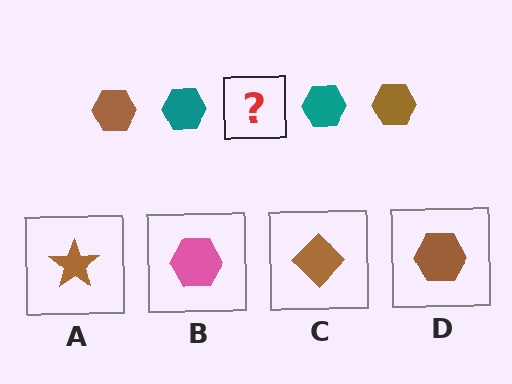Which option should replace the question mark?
Option D.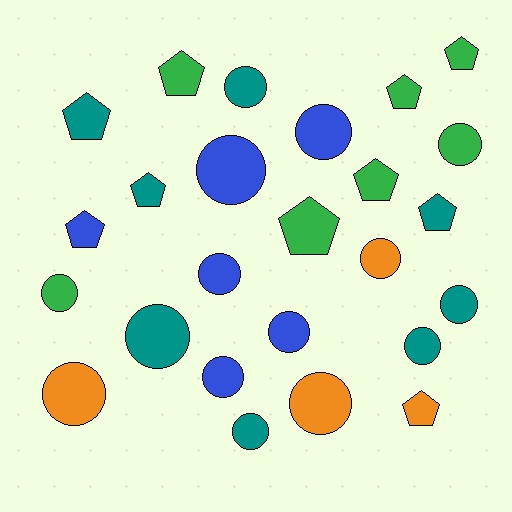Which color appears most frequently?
Teal, with 8 objects.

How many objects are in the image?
There are 25 objects.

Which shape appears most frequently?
Circle, with 15 objects.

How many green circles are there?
There are 2 green circles.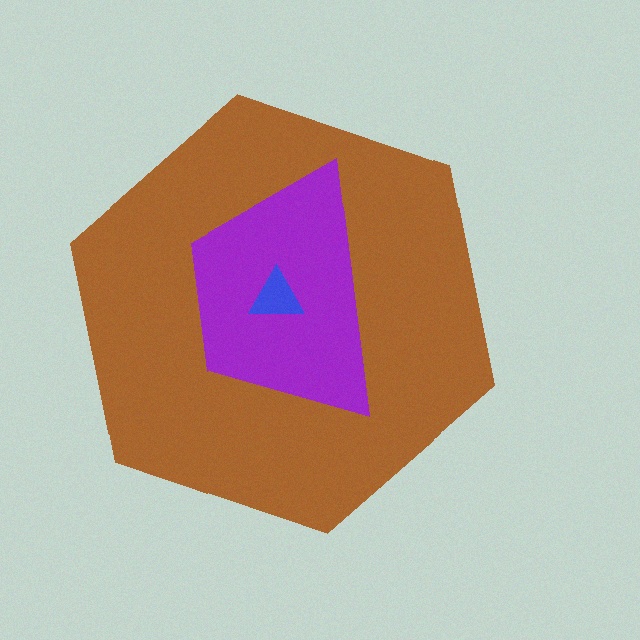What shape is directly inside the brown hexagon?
The purple trapezoid.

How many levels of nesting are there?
3.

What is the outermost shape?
The brown hexagon.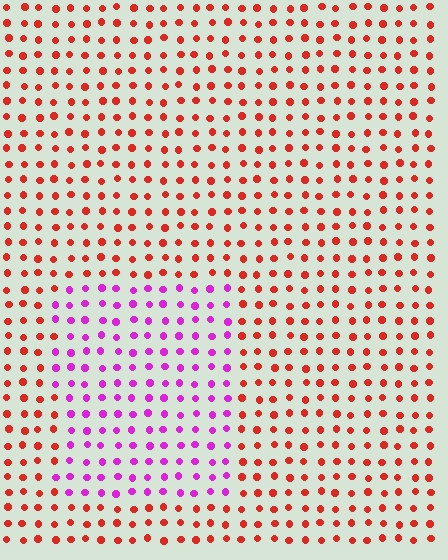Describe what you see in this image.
The image is filled with small red elements in a uniform arrangement. A rectangle-shaped region is visible where the elements are tinted to a slightly different hue, forming a subtle color boundary.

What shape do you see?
I see a rectangle.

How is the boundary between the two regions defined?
The boundary is defined purely by a slight shift in hue (about 60 degrees). Spacing, size, and orientation are identical on both sides.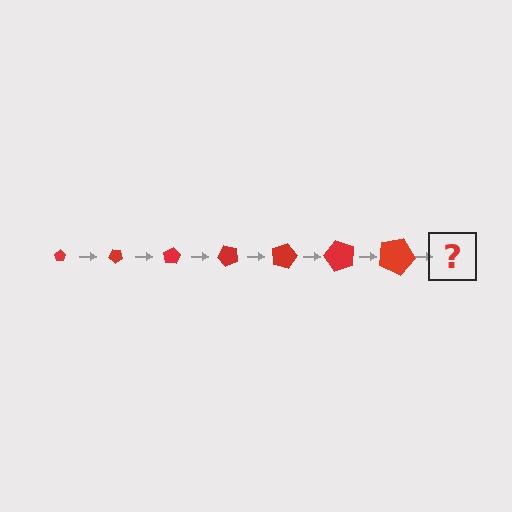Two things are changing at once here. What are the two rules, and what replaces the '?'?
The two rules are that the pentagon grows larger each step and it rotates 40 degrees each step. The '?' should be a pentagon, larger than the previous one and rotated 280 degrees from the start.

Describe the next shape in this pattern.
It should be a pentagon, larger than the previous one and rotated 280 degrees from the start.